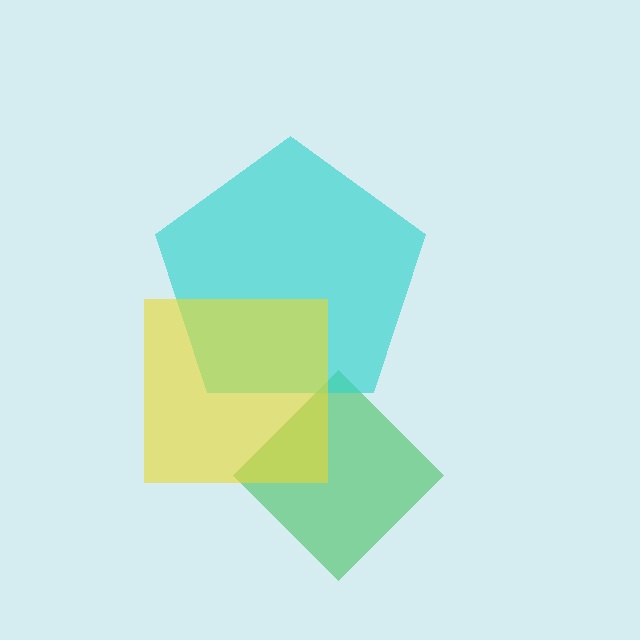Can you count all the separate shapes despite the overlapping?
Yes, there are 3 separate shapes.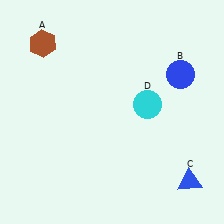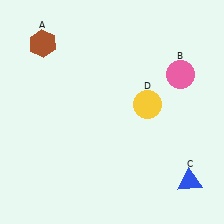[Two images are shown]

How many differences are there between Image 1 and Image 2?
There are 2 differences between the two images.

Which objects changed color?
B changed from blue to pink. D changed from cyan to yellow.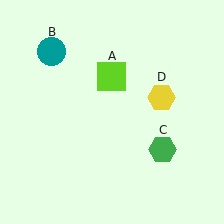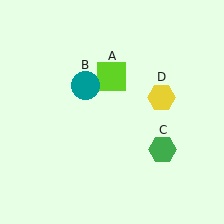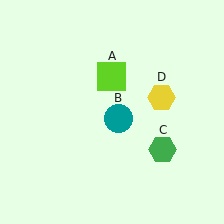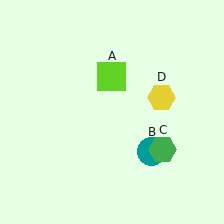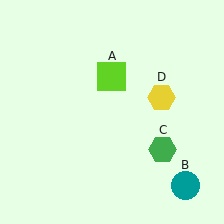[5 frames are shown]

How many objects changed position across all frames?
1 object changed position: teal circle (object B).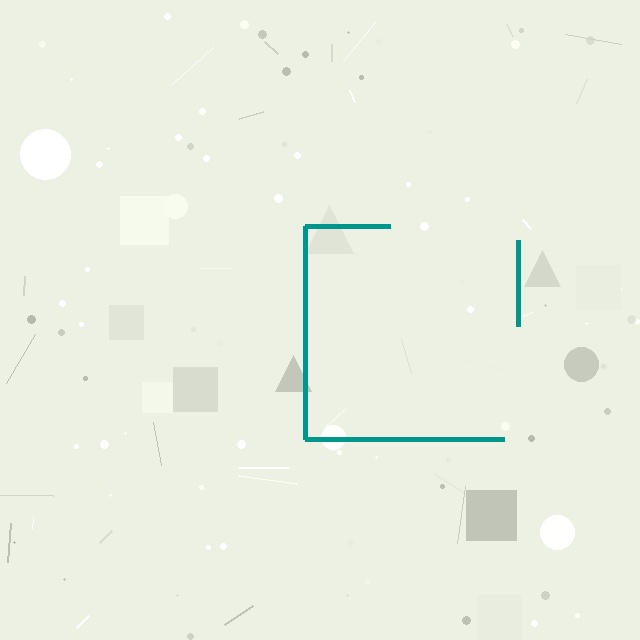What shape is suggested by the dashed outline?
The dashed outline suggests a square.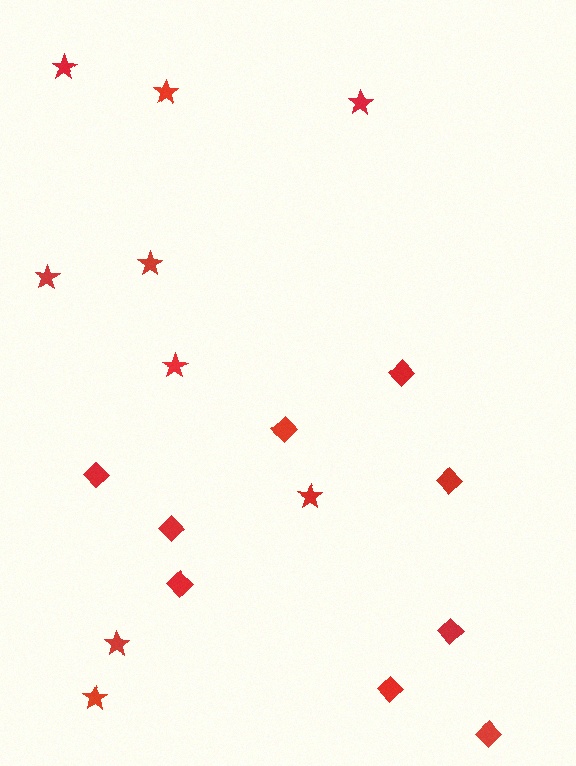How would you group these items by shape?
There are 2 groups: one group of stars (9) and one group of diamonds (9).